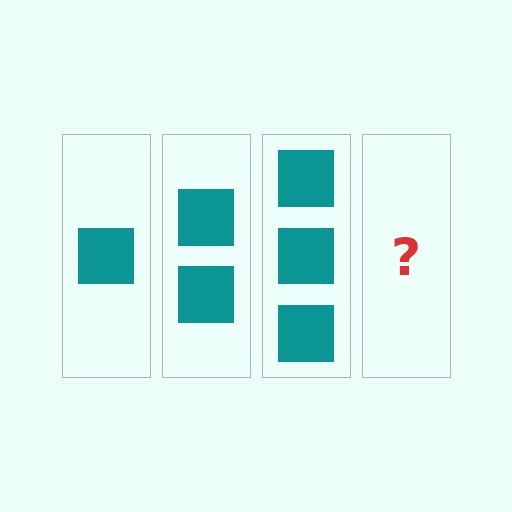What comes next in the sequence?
The next element should be 4 squares.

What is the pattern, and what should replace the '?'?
The pattern is that each step adds one more square. The '?' should be 4 squares.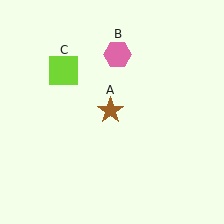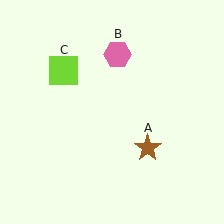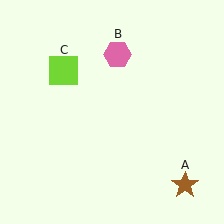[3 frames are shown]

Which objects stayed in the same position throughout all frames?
Pink hexagon (object B) and lime square (object C) remained stationary.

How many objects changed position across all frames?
1 object changed position: brown star (object A).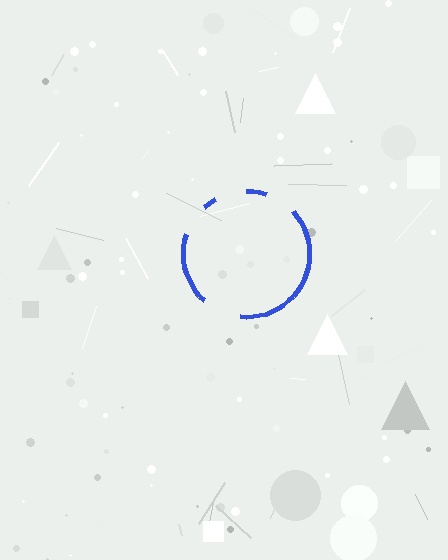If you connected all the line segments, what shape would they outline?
They would outline a circle.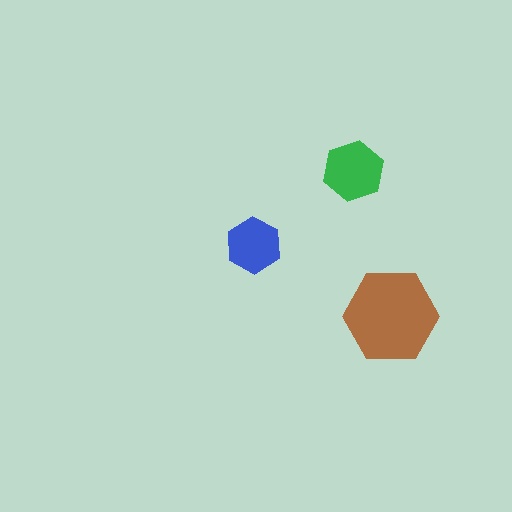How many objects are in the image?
There are 3 objects in the image.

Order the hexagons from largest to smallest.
the brown one, the green one, the blue one.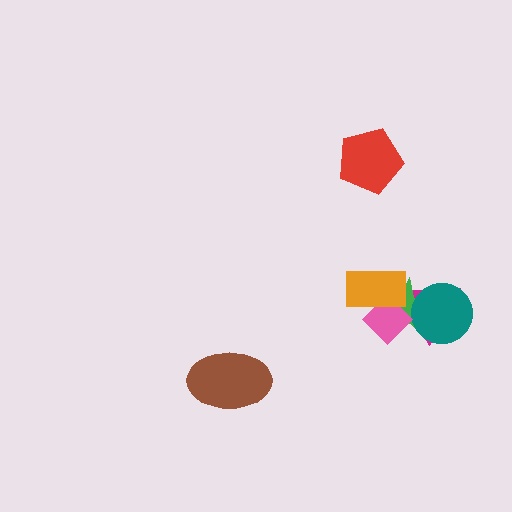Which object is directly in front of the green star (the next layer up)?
The teal circle is directly in front of the green star.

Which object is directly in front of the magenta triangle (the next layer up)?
The green star is directly in front of the magenta triangle.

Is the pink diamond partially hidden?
Yes, it is partially covered by another shape.